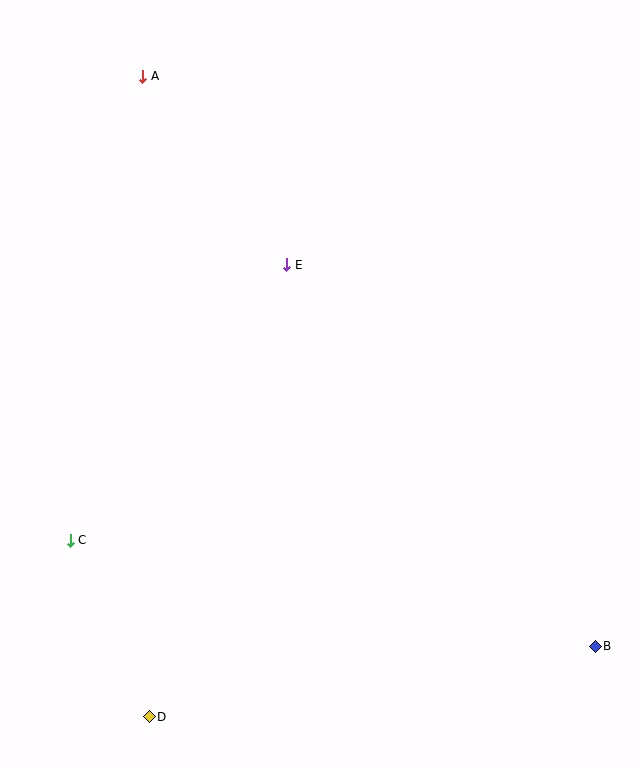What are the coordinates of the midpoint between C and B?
The midpoint between C and B is at (333, 593).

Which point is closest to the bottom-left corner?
Point D is closest to the bottom-left corner.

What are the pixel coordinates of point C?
Point C is at (70, 540).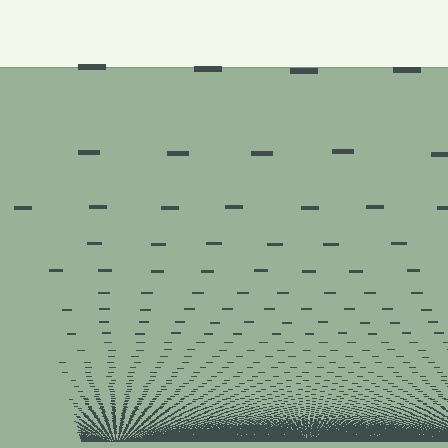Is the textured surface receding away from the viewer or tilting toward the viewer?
The surface appears to tilt toward the viewer. Texture elements get larger and sparser toward the top.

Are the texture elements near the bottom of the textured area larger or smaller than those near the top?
Smaller. The gradient is inverted — elements near the bottom are smaller and denser.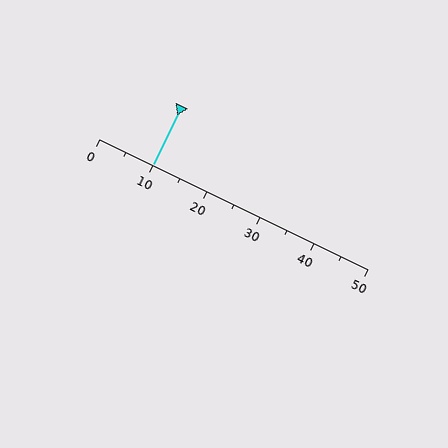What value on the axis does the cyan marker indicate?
The marker indicates approximately 10.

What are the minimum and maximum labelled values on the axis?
The axis runs from 0 to 50.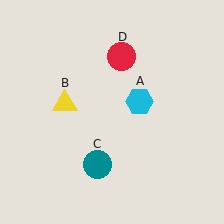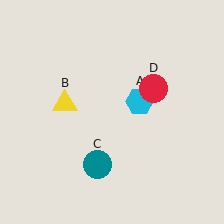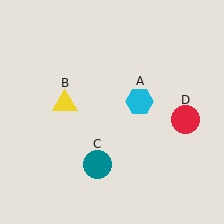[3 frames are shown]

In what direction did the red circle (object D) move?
The red circle (object D) moved down and to the right.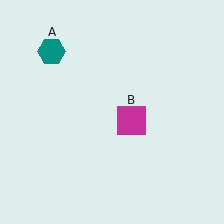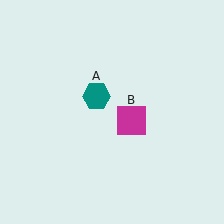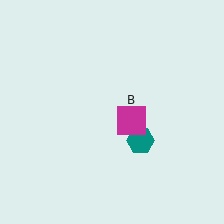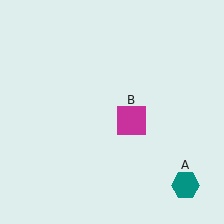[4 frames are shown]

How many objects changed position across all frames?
1 object changed position: teal hexagon (object A).